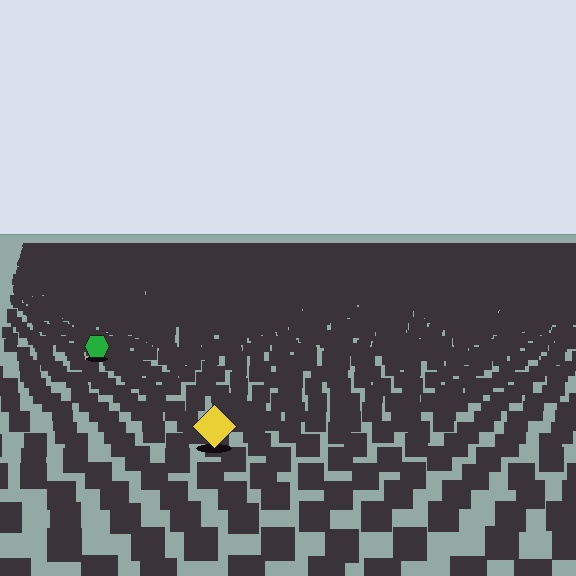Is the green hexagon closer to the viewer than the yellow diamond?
No. The yellow diamond is closer — you can tell from the texture gradient: the ground texture is coarser near it.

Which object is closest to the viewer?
The yellow diamond is closest. The texture marks near it are larger and more spread out.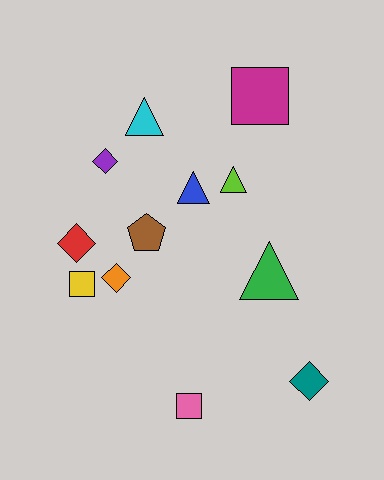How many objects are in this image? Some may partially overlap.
There are 12 objects.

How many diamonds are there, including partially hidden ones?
There are 4 diamonds.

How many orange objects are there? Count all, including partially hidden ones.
There is 1 orange object.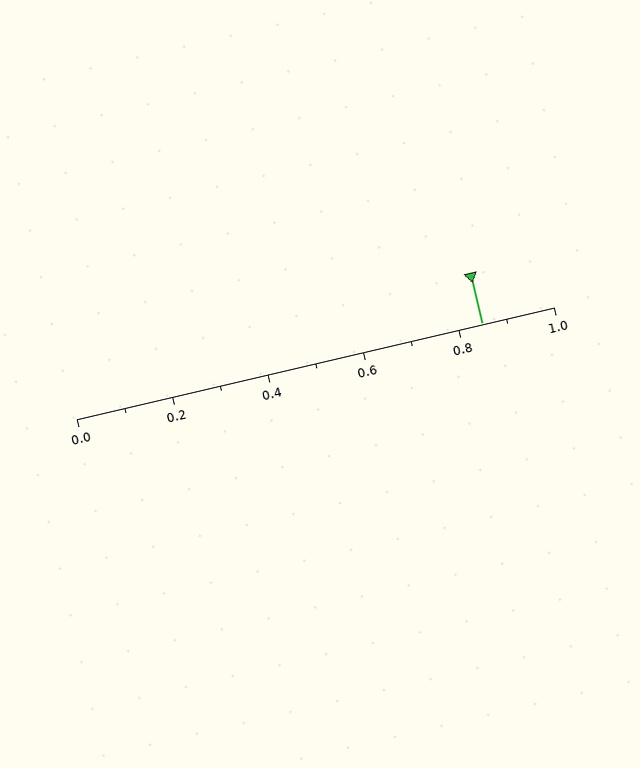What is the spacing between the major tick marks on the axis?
The major ticks are spaced 0.2 apart.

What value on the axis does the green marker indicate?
The marker indicates approximately 0.85.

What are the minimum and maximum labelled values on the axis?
The axis runs from 0.0 to 1.0.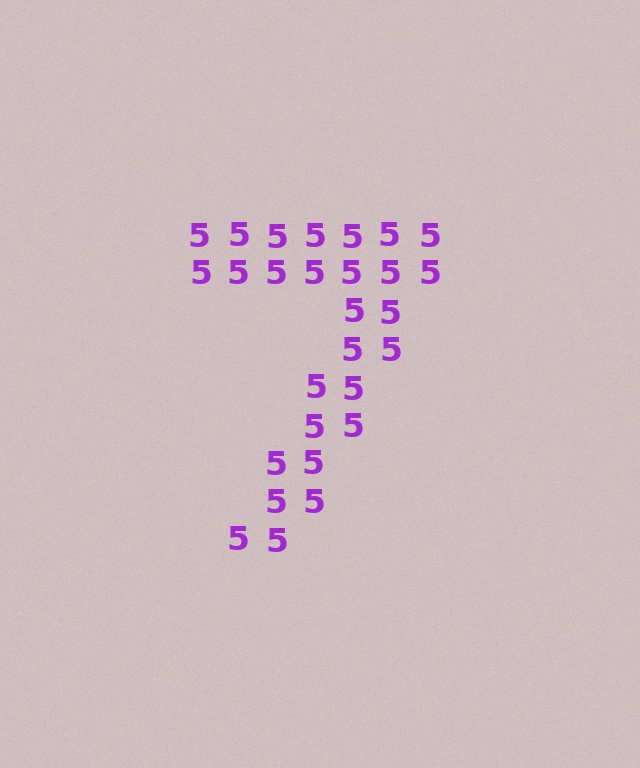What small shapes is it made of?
It is made of small digit 5's.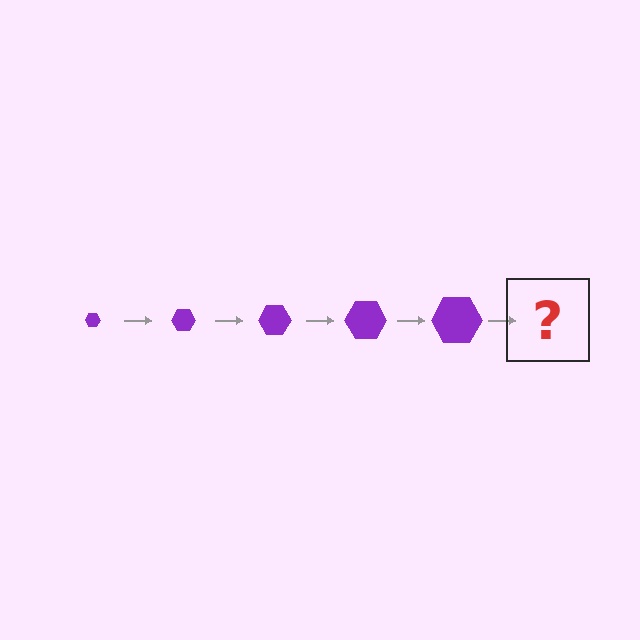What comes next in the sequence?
The next element should be a purple hexagon, larger than the previous one.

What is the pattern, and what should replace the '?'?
The pattern is that the hexagon gets progressively larger each step. The '?' should be a purple hexagon, larger than the previous one.